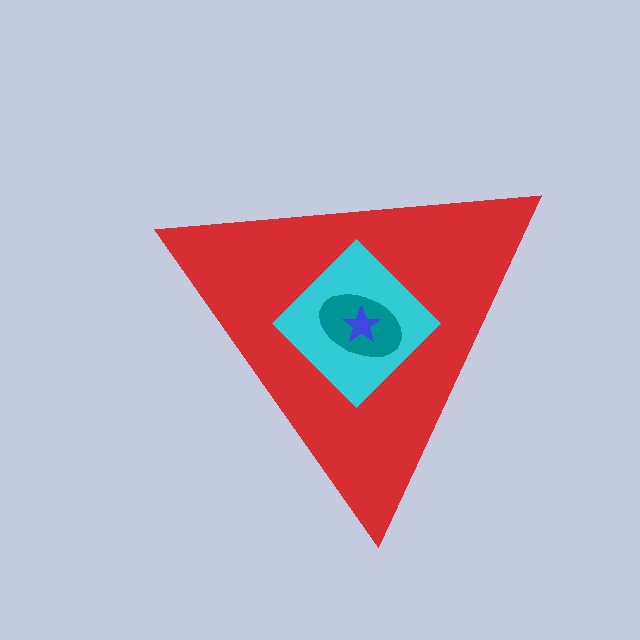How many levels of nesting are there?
4.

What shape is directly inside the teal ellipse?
The blue star.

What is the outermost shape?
The red triangle.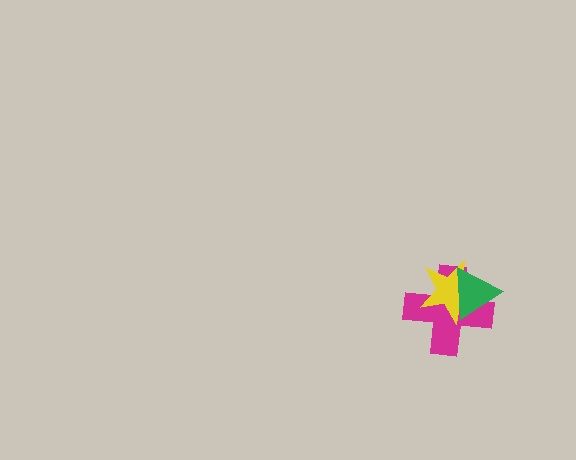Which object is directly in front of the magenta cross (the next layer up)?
The yellow star is directly in front of the magenta cross.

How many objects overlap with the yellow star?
2 objects overlap with the yellow star.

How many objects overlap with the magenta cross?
2 objects overlap with the magenta cross.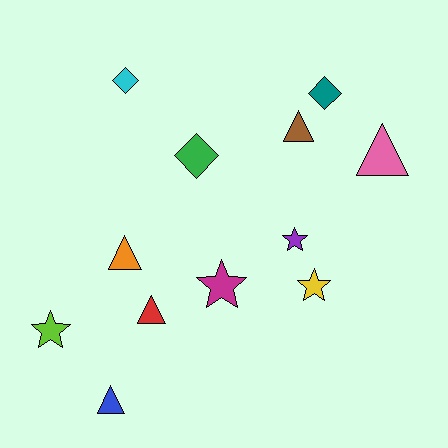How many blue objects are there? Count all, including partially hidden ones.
There is 1 blue object.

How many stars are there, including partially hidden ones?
There are 4 stars.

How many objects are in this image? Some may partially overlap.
There are 12 objects.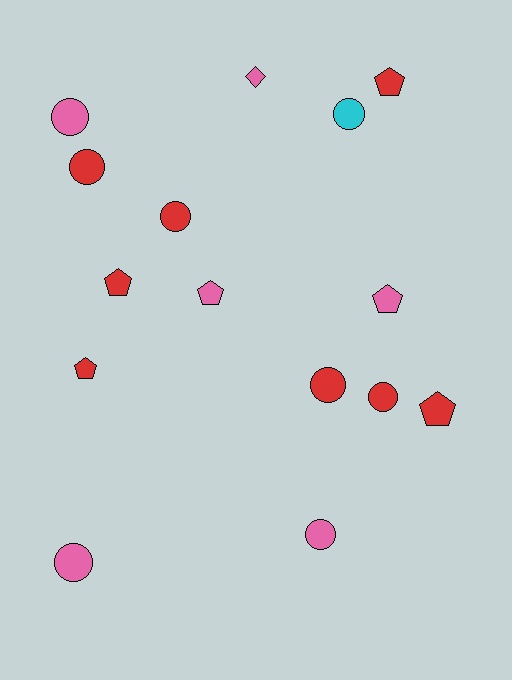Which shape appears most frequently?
Circle, with 8 objects.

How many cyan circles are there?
There is 1 cyan circle.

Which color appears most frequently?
Red, with 8 objects.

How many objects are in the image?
There are 15 objects.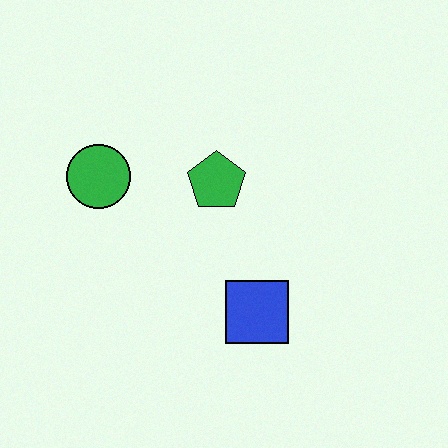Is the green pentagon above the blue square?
Yes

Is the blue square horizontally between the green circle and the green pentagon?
No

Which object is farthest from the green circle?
The blue square is farthest from the green circle.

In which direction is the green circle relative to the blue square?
The green circle is to the left of the blue square.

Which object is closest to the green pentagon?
The green circle is closest to the green pentagon.